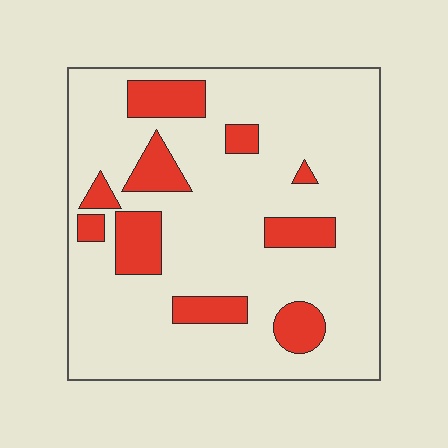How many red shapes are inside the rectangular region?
10.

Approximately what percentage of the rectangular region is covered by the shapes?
Approximately 20%.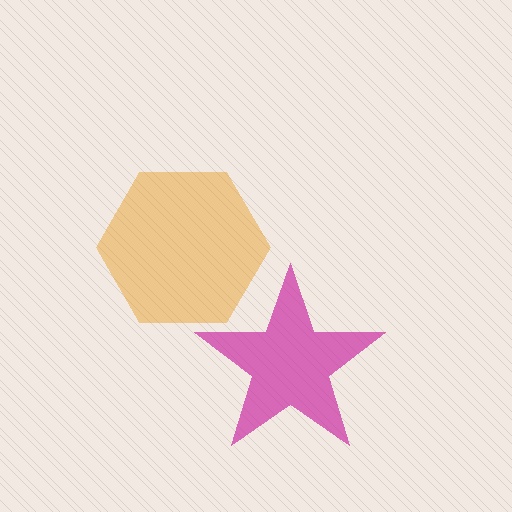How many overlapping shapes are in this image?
There are 2 overlapping shapes in the image.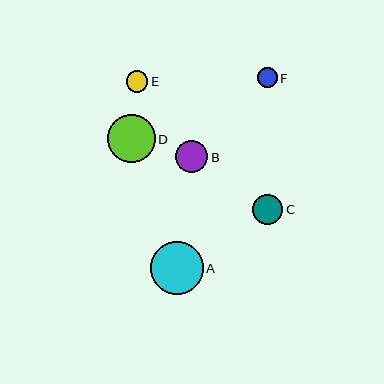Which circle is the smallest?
Circle F is the smallest with a size of approximately 20 pixels.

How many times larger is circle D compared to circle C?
Circle D is approximately 1.6 times the size of circle C.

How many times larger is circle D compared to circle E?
Circle D is approximately 2.2 times the size of circle E.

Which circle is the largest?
Circle A is the largest with a size of approximately 53 pixels.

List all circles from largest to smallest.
From largest to smallest: A, D, B, C, E, F.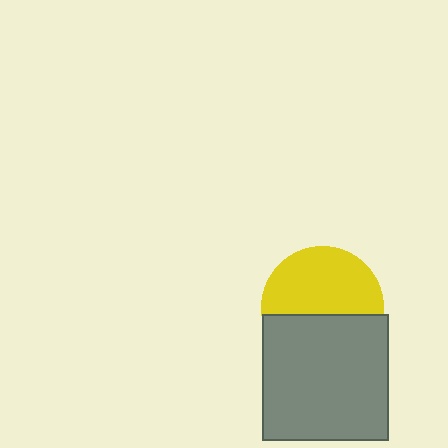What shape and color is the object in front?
The object in front is a gray square.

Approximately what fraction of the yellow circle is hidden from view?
Roughly 44% of the yellow circle is hidden behind the gray square.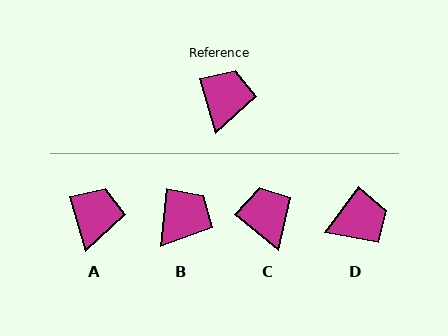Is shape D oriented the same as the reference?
No, it is off by about 53 degrees.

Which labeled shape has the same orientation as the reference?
A.